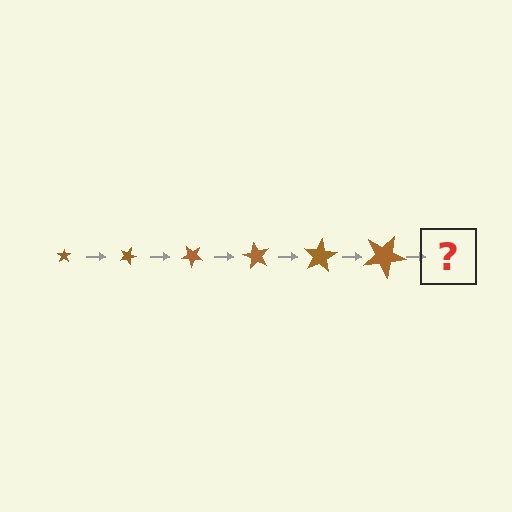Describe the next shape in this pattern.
It should be a star, larger than the previous one and rotated 120 degrees from the start.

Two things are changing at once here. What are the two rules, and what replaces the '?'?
The two rules are that the star grows larger each step and it rotates 20 degrees each step. The '?' should be a star, larger than the previous one and rotated 120 degrees from the start.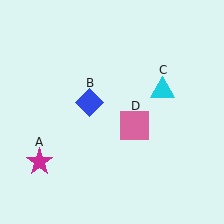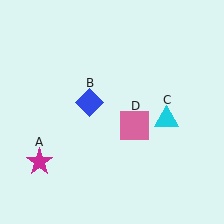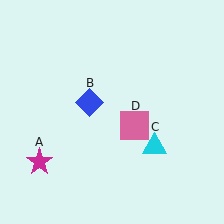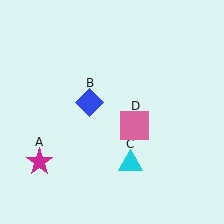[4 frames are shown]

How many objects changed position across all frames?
1 object changed position: cyan triangle (object C).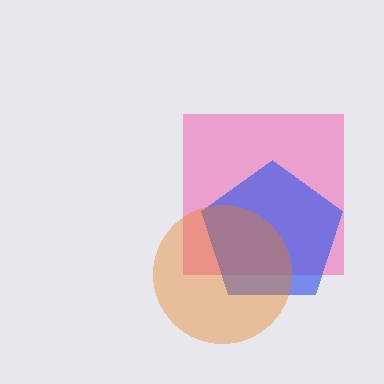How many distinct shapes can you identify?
There are 3 distinct shapes: a pink square, a blue pentagon, an orange circle.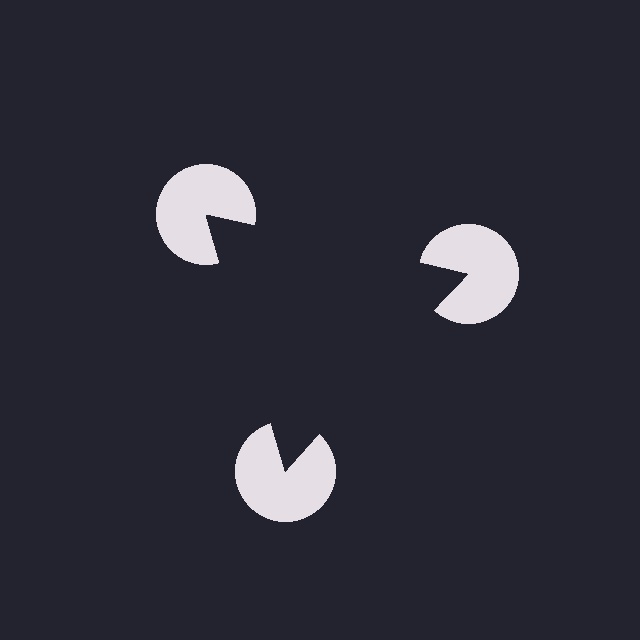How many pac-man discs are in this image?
There are 3 — one at each vertex of the illusory triangle.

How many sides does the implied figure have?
3 sides.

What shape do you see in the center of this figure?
An illusory triangle — its edges are inferred from the aligned wedge cuts in the pac-man discs, not physically drawn.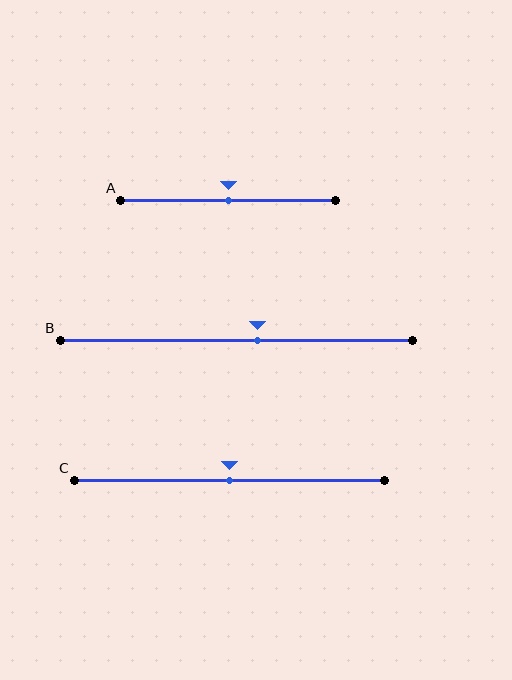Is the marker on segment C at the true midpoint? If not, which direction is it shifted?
Yes, the marker on segment C is at the true midpoint.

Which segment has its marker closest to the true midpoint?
Segment A has its marker closest to the true midpoint.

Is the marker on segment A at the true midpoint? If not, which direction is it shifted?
Yes, the marker on segment A is at the true midpoint.